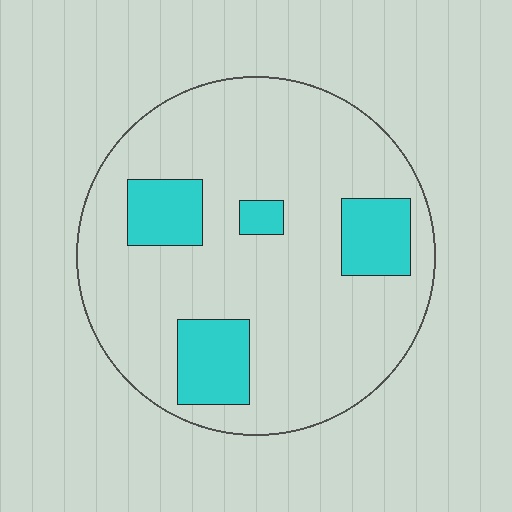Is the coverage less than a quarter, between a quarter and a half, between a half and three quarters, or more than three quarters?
Less than a quarter.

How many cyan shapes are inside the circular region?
4.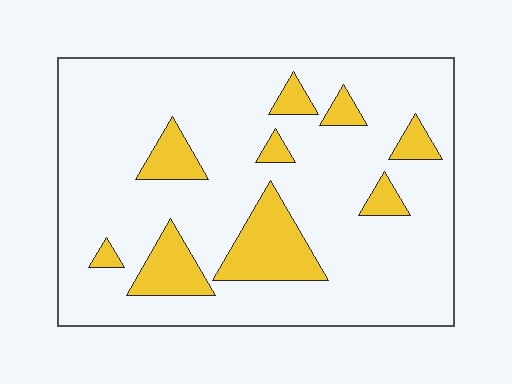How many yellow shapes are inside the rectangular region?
9.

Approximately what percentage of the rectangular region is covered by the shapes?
Approximately 15%.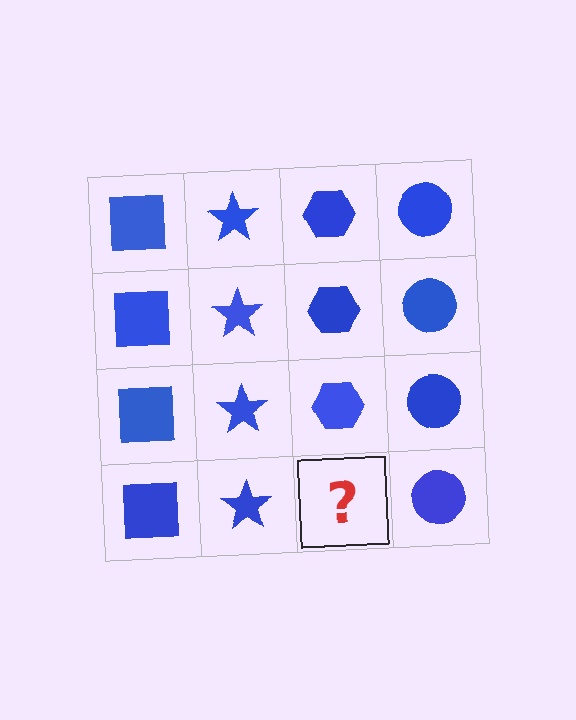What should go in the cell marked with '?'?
The missing cell should contain a blue hexagon.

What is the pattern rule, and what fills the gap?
The rule is that each column has a consistent shape. The gap should be filled with a blue hexagon.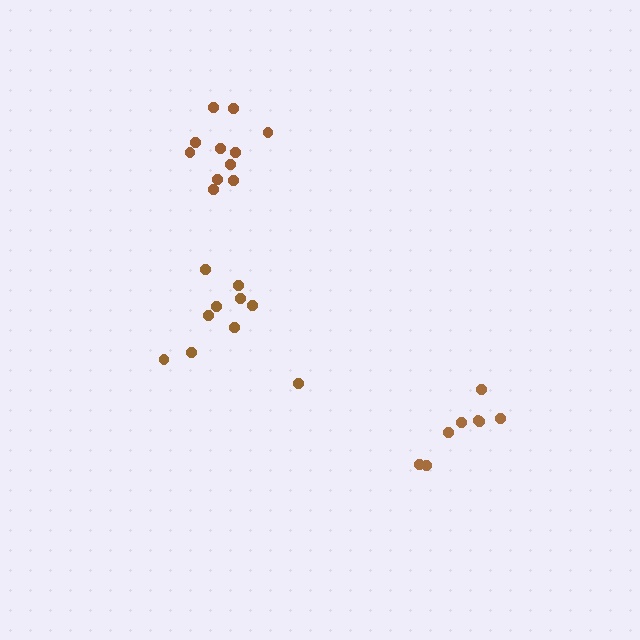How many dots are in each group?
Group 1: 10 dots, Group 2: 8 dots, Group 3: 11 dots (29 total).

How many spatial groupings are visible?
There are 3 spatial groupings.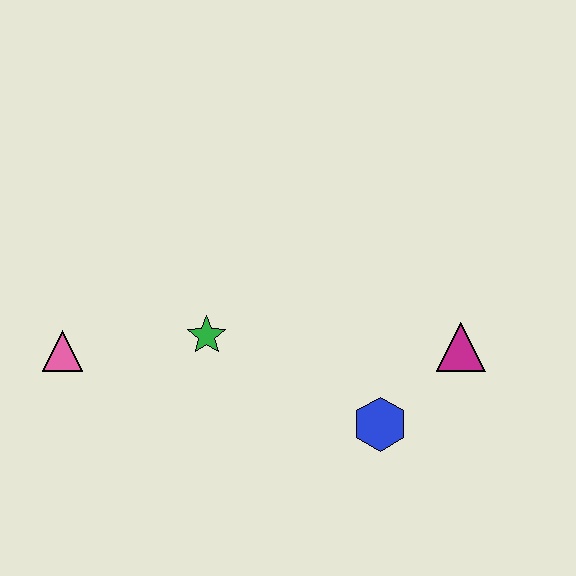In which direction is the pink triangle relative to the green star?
The pink triangle is to the left of the green star.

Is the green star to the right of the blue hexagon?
No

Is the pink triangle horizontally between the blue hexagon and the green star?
No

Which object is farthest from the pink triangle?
The magenta triangle is farthest from the pink triangle.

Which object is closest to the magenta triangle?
The blue hexagon is closest to the magenta triangle.